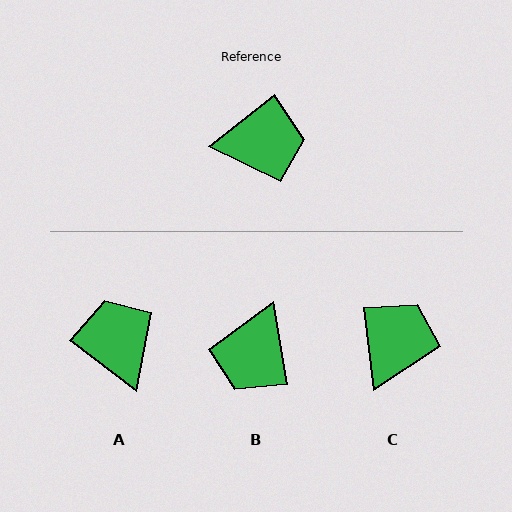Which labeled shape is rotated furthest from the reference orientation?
B, about 118 degrees away.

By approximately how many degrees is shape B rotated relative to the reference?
Approximately 118 degrees clockwise.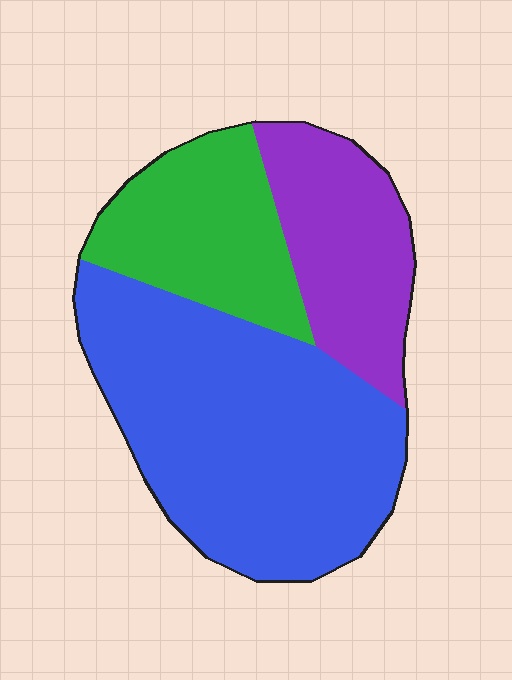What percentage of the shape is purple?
Purple covers about 25% of the shape.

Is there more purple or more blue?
Blue.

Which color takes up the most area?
Blue, at roughly 55%.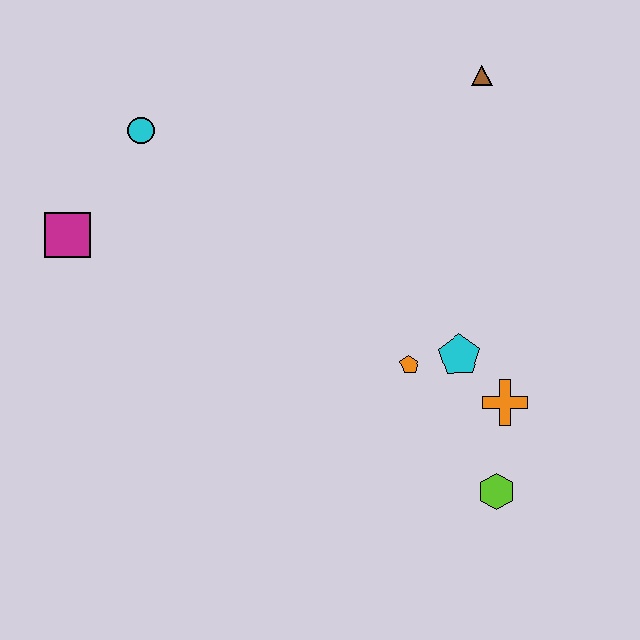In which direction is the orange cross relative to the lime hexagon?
The orange cross is above the lime hexagon.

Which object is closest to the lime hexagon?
The orange cross is closest to the lime hexagon.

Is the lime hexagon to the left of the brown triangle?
No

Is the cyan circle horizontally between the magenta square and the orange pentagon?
Yes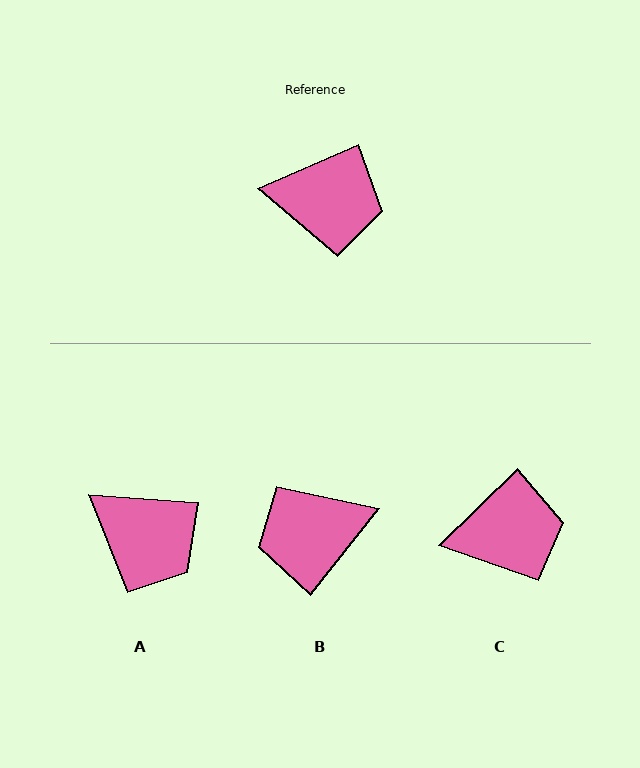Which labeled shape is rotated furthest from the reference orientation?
B, about 152 degrees away.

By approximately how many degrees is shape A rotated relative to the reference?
Approximately 28 degrees clockwise.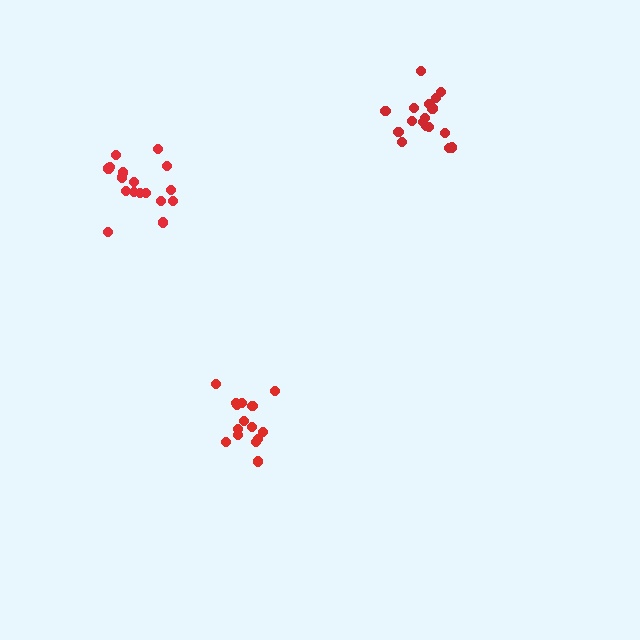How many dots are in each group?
Group 1: 17 dots, Group 2: 15 dots, Group 3: 17 dots (49 total).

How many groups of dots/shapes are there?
There are 3 groups.